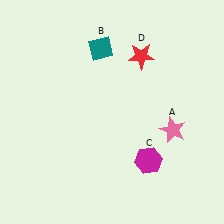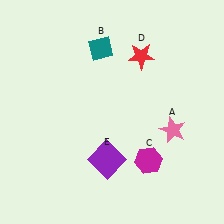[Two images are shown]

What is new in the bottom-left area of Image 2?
A purple square (E) was added in the bottom-left area of Image 2.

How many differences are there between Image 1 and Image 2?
There is 1 difference between the two images.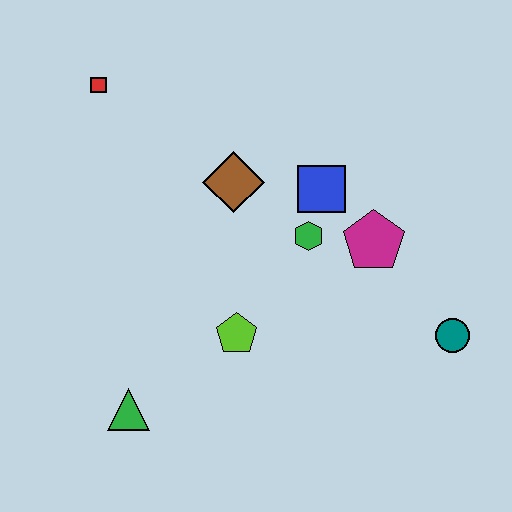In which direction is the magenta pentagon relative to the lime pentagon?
The magenta pentagon is to the right of the lime pentagon.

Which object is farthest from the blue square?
The green triangle is farthest from the blue square.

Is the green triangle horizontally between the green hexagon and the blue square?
No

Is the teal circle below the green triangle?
No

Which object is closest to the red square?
The brown diamond is closest to the red square.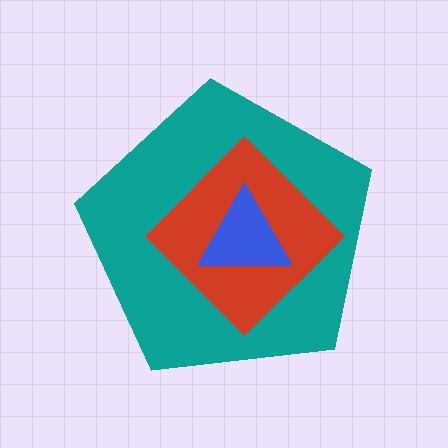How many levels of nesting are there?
3.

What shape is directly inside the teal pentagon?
The red diamond.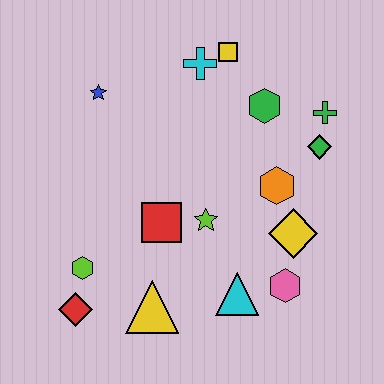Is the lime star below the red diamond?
No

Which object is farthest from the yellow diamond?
The blue star is farthest from the yellow diamond.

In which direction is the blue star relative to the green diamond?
The blue star is to the left of the green diamond.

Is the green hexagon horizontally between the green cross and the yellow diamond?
No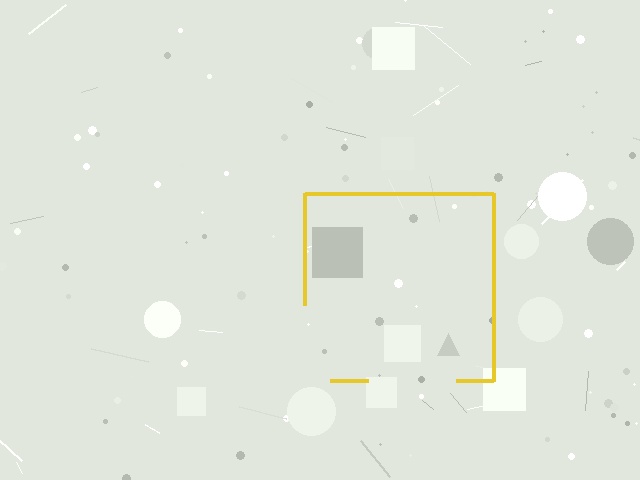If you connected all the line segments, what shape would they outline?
They would outline a square.